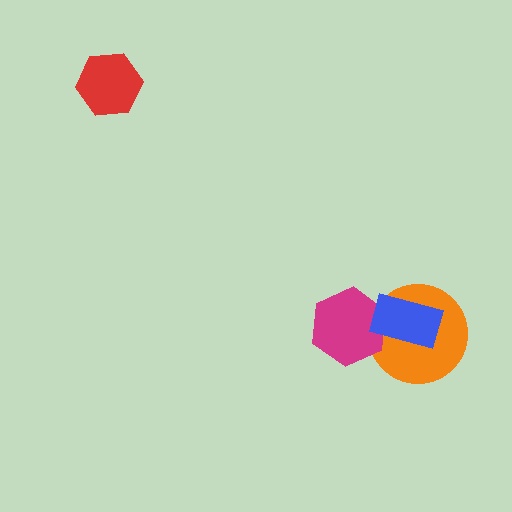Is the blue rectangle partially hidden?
No, no other shape covers it.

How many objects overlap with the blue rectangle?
2 objects overlap with the blue rectangle.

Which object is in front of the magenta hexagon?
The blue rectangle is in front of the magenta hexagon.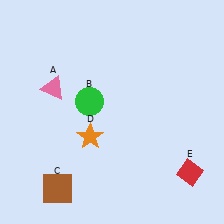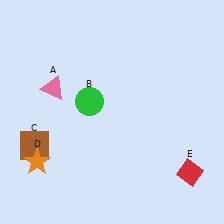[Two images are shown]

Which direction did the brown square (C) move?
The brown square (C) moved up.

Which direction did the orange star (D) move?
The orange star (D) moved left.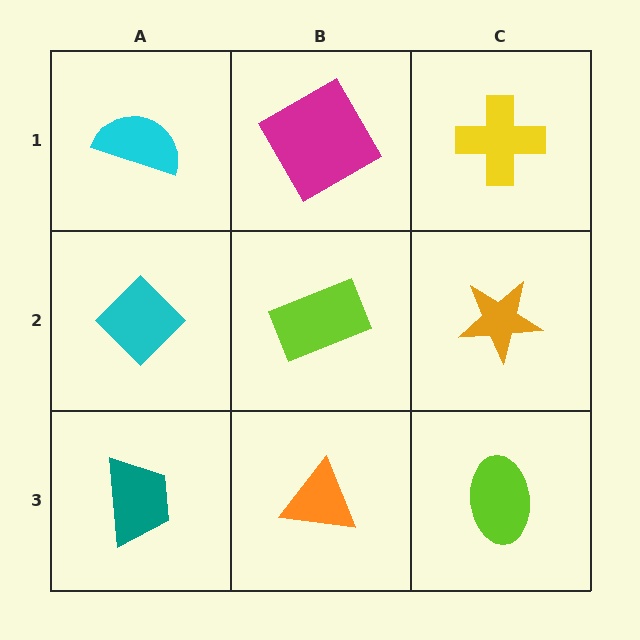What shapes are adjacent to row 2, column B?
A magenta diamond (row 1, column B), an orange triangle (row 3, column B), a cyan diamond (row 2, column A), an orange star (row 2, column C).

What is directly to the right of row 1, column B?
A yellow cross.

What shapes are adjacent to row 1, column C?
An orange star (row 2, column C), a magenta diamond (row 1, column B).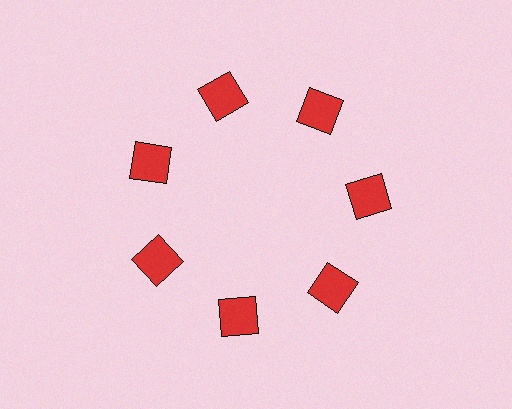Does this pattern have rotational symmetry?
Yes, this pattern has 7-fold rotational symmetry. It looks the same after rotating 51 degrees around the center.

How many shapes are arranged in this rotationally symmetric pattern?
There are 7 shapes, arranged in 7 groups of 1.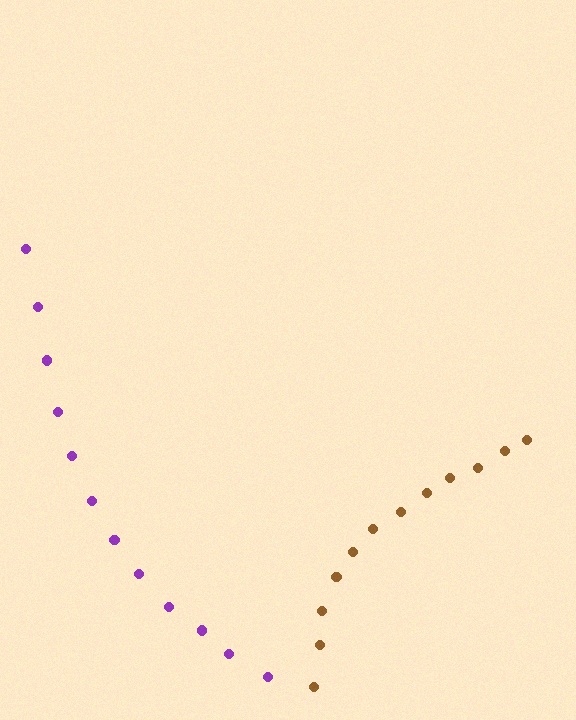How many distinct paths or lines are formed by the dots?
There are 2 distinct paths.